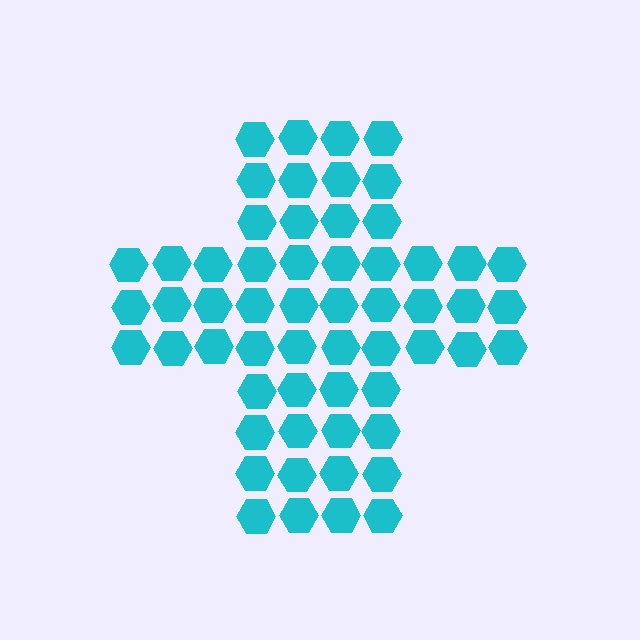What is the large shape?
The large shape is a cross.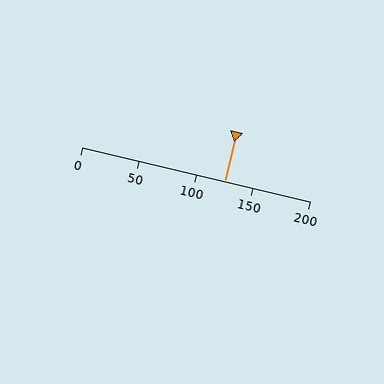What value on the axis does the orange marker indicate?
The marker indicates approximately 125.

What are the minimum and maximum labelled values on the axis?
The axis runs from 0 to 200.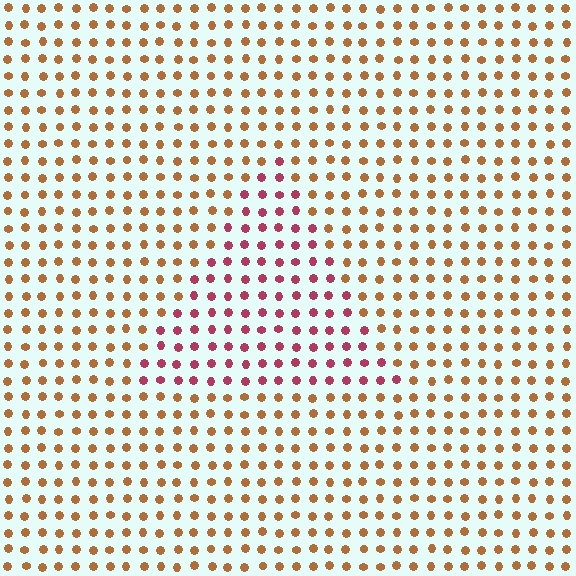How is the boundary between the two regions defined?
The boundary is defined purely by a slight shift in hue (about 45 degrees). Spacing, size, and orientation are identical on both sides.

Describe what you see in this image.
The image is filled with small brown elements in a uniform arrangement. A triangle-shaped region is visible where the elements are tinted to a slightly different hue, forming a subtle color boundary.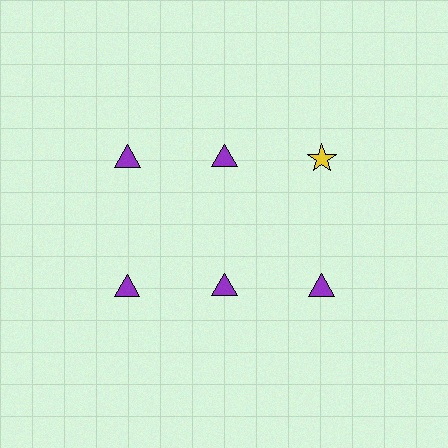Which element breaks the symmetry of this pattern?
The yellow star in the top row, center column breaks the symmetry. All other shapes are purple triangles.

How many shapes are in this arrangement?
There are 6 shapes arranged in a grid pattern.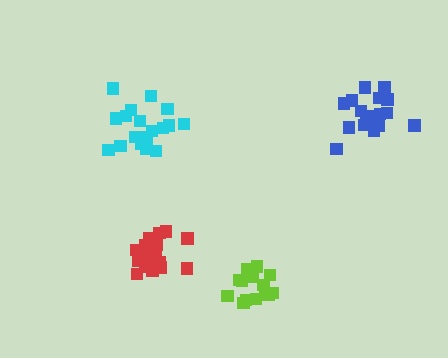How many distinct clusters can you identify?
There are 4 distinct clusters.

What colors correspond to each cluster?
The clusters are colored: lime, cyan, red, blue.